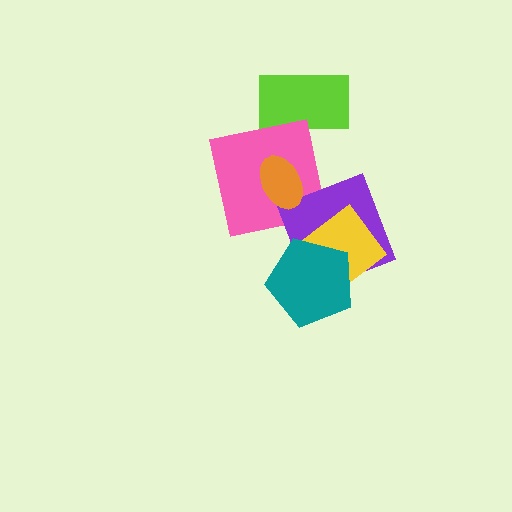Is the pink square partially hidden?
Yes, it is partially covered by another shape.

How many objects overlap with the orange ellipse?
1 object overlaps with the orange ellipse.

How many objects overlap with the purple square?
2 objects overlap with the purple square.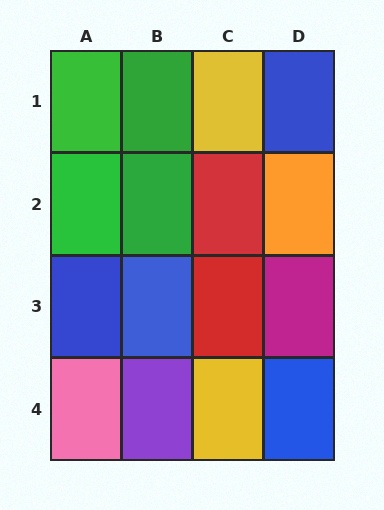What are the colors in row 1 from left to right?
Green, green, yellow, blue.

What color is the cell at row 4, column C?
Yellow.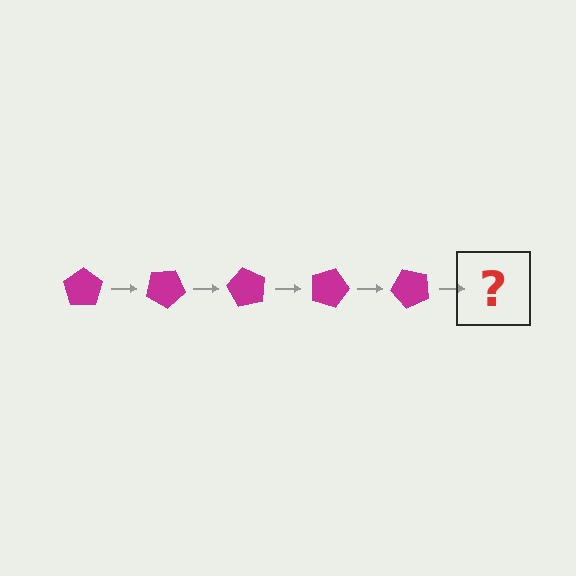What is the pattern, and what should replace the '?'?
The pattern is that the pentagon rotates 30 degrees each step. The '?' should be a magenta pentagon rotated 150 degrees.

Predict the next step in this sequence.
The next step is a magenta pentagon rotated 150 degrees.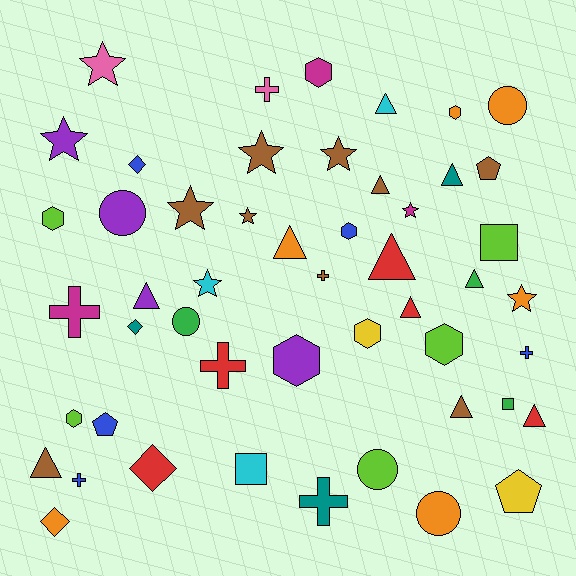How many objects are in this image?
There are 50 objects.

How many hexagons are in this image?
There are 8 hexagons.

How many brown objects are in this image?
There are 9 brown objects.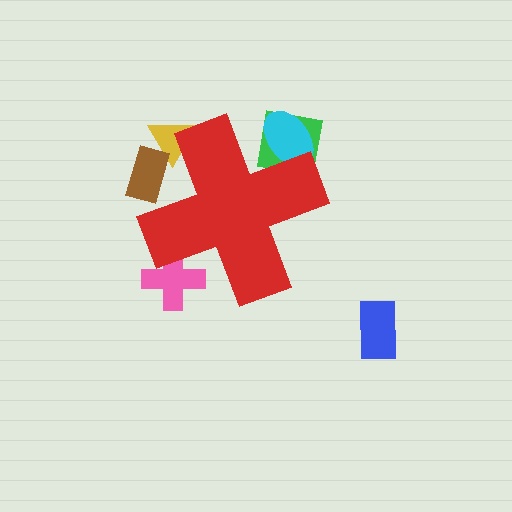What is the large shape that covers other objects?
A red cross.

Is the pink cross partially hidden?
Yes, the pink cross is partially hidden behind the red cross.